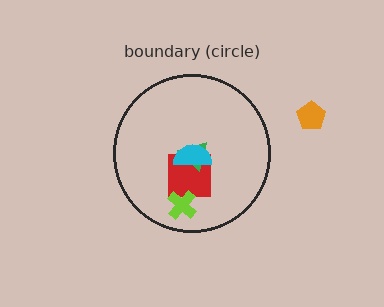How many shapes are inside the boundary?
5 inside, 1 outside.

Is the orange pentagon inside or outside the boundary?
Outside.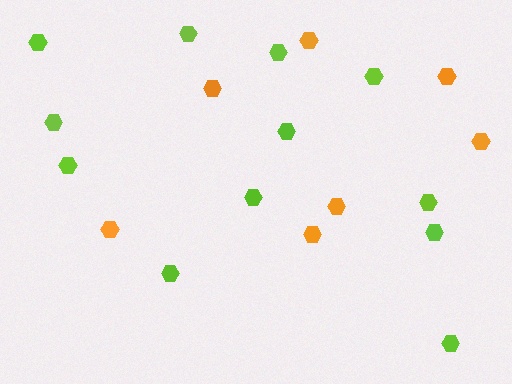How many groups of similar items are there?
There are 2 groups: one group of orange hexagons (7) and one group of lime hexagons (12).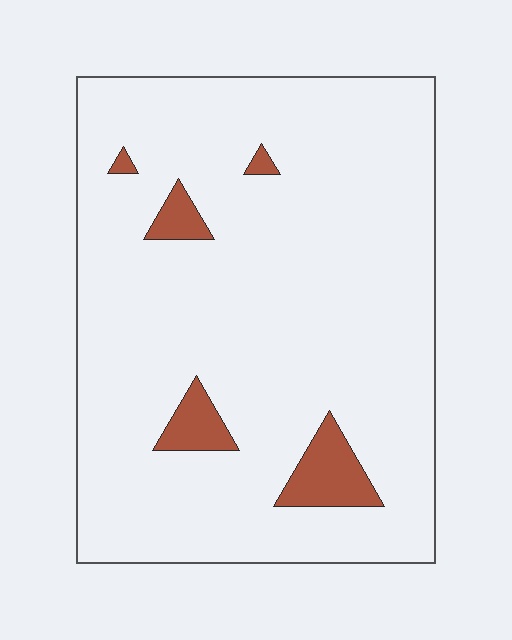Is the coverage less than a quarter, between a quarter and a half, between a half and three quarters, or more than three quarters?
Less than a quarter.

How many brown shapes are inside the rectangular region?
5.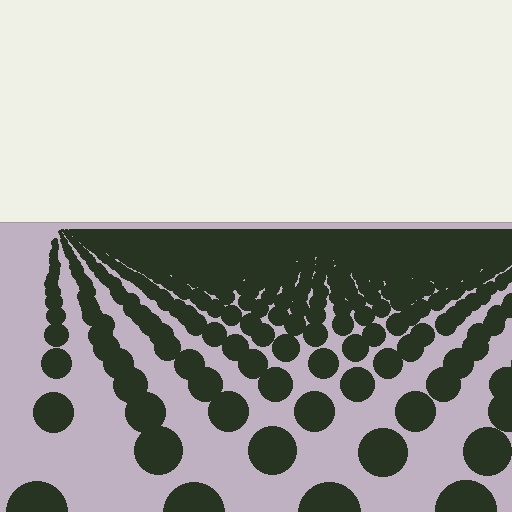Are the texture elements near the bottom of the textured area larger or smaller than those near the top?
Larger. Near the bottom, elements are closer to the viewer and appear at a bigger on-screen size.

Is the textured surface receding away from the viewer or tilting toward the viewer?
The surface is receding away from the viewer. Texture elements get smaller and denser toward the top.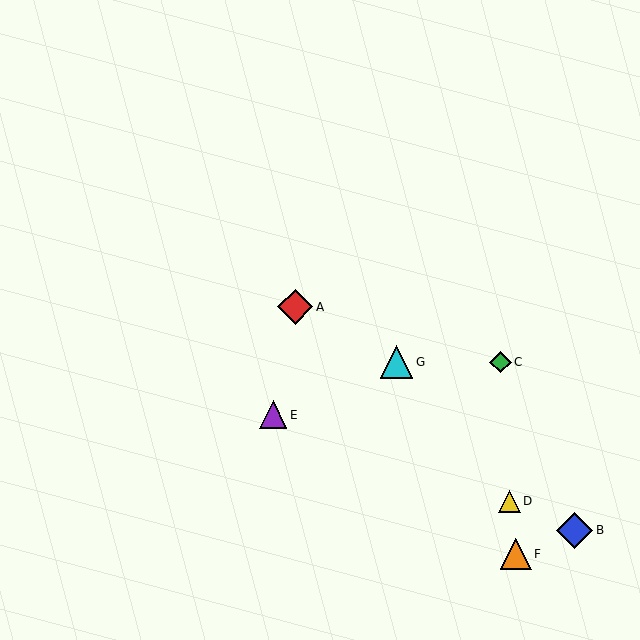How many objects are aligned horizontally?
2 objects (C, G) are aligned horizontally.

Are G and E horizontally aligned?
No, G is at y≈362 and E is at y≈415.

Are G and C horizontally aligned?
Yes, both are at y≈362.